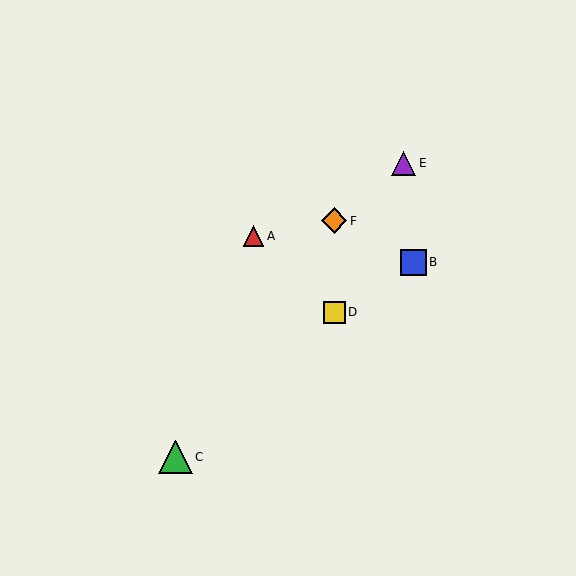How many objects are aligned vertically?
2 objects (D, F) are aligned vertically.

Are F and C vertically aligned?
No, F is at x≈334 and C is at x≈175.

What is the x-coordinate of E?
Object E is at x≈404.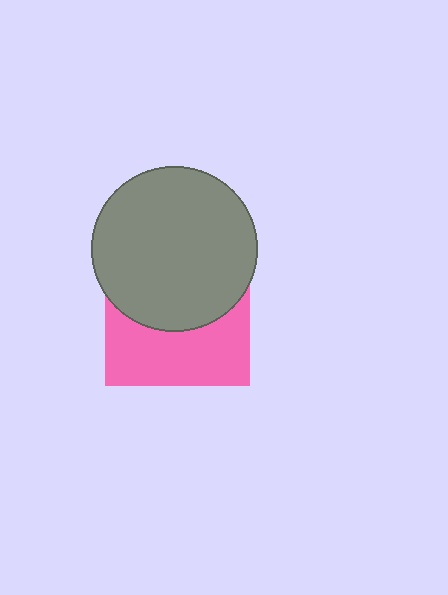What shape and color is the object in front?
The object in front is a gray circle.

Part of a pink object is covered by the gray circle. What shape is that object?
It is a square.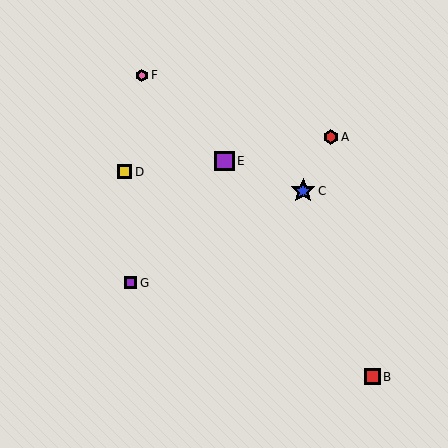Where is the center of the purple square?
The center of the purple square is at (224, 161).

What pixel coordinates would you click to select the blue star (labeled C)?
Click at (303, 191) to select the blue star C.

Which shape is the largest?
The blue star (labeled C) is the largest.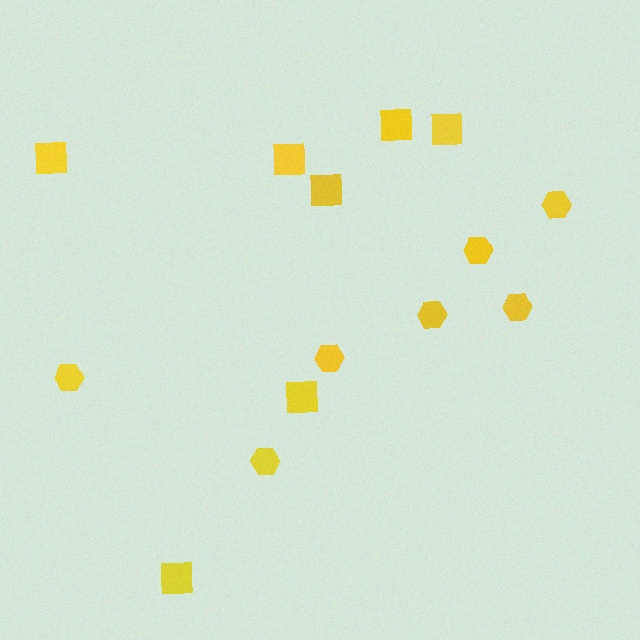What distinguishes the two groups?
There are 2 groups: one group of squares (7) and one group of hexagons (7).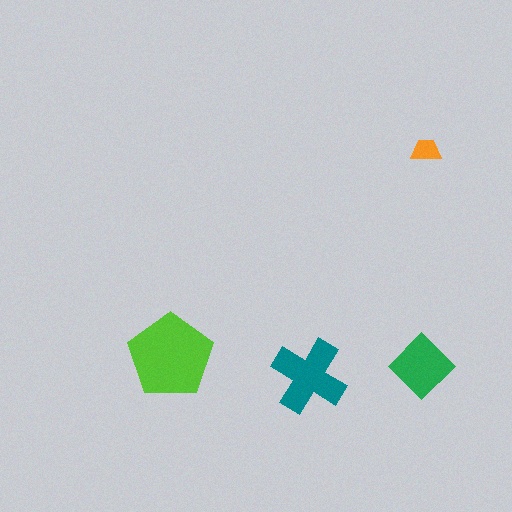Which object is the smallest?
The orange trapezoid.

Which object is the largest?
The lime pentagon.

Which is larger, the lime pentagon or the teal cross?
The lime pentagon.